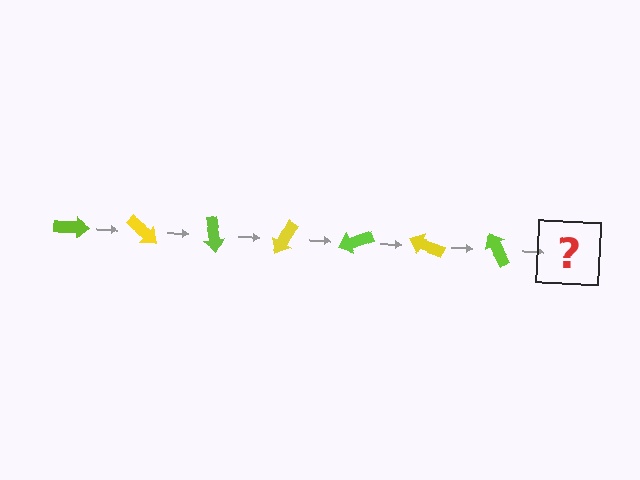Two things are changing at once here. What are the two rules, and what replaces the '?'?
The two rules are that it rotates 40 degrees each step and the color cycles through lime and yellow. The '?' should be a yellow arrow, rotated 280 degrees from the start.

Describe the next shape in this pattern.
It should be a yellow arrow, rotated 280 degrees from the start.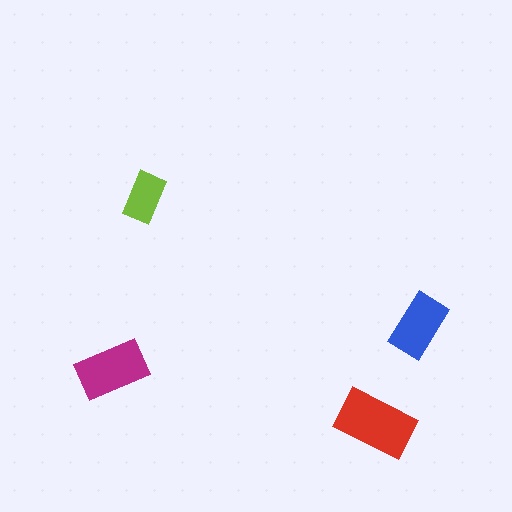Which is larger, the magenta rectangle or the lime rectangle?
The magenta one.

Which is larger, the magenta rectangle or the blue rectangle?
The magenta one.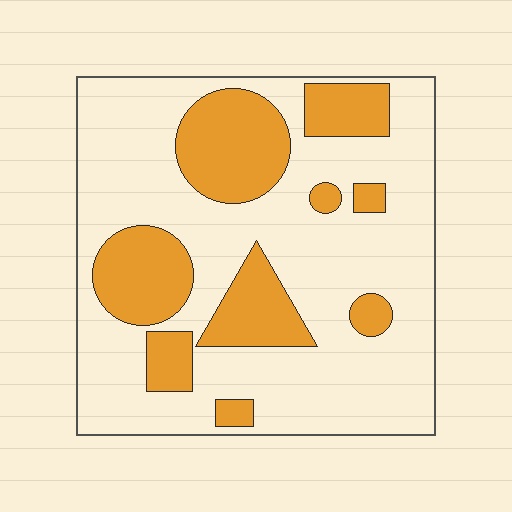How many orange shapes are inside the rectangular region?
9.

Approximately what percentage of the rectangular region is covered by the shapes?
Approximately 30%.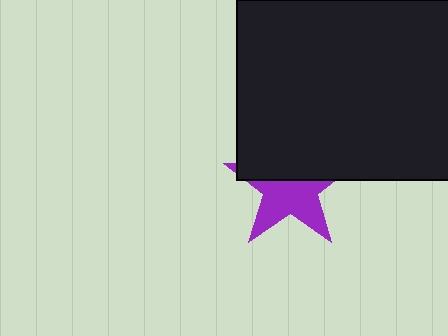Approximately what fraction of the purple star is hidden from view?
Roughly 47% of the purple star is hidden behind the black rectangle.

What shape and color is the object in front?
The object in front is a black rectangle.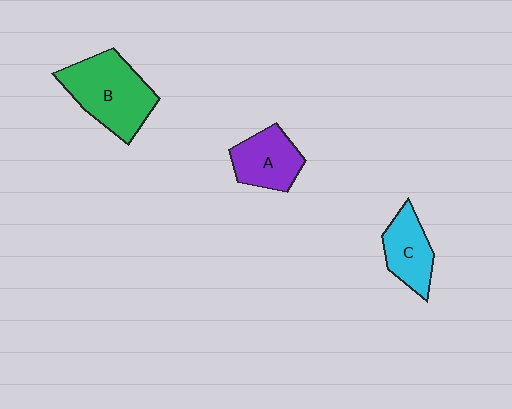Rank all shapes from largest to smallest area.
From largest to smallest: B (green), A (purple), C (cyan).